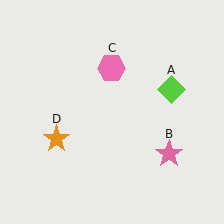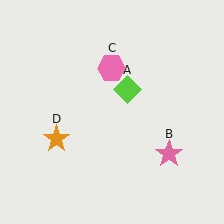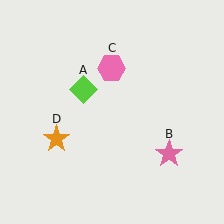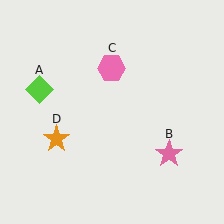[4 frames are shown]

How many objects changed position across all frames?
1 object changed position: lime diamond (object A).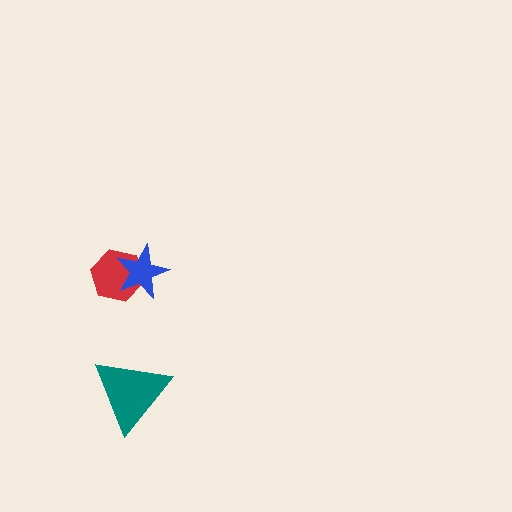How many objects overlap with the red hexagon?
1 object overlaps with the red hexagon.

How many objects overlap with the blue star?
1 object overlaps with the blue star.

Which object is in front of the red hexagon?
The blue star is in front of the red hexagon.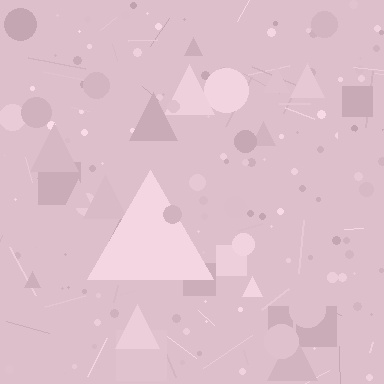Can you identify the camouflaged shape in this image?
The camouflaged shape is a triangle.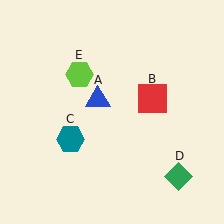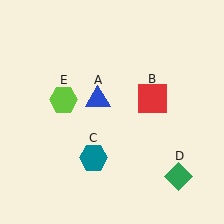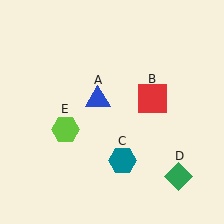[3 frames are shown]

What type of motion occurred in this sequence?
The teal hexagon (object C), lime hexagon (object E) rotated counterclockwise around the center of the scene.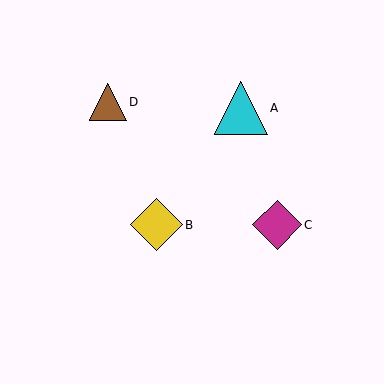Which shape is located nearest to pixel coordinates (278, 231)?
The magenta diamond (labeled C) at (277, 225) is nearest to that location.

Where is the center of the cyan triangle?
The center of the cyan triangle is at (241, 108).